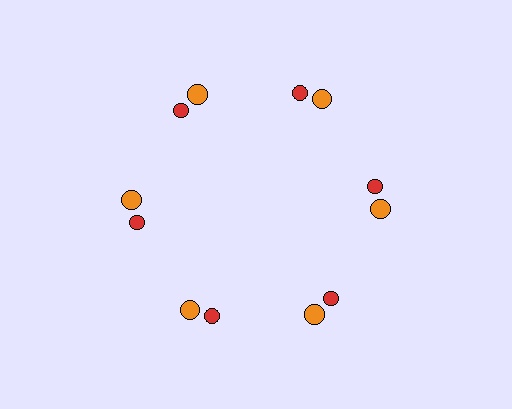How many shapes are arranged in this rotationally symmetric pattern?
There are 12 shapes, arranged in 6 groups of 2.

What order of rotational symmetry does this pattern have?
This pattern has 6-fold rotational symmetry.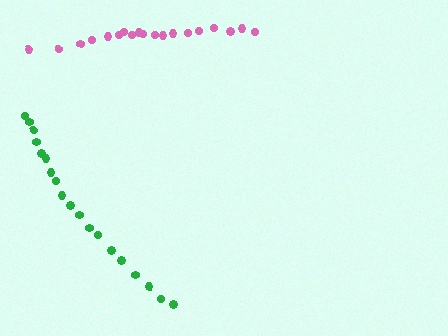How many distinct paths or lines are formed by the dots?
There are 2 distinct paths.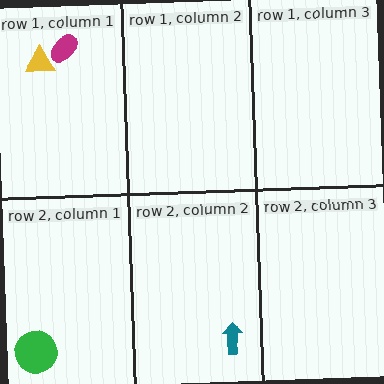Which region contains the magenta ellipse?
The row 1, column 1 region.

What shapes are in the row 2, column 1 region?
The green circle.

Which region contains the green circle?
The row 2, column 1 region.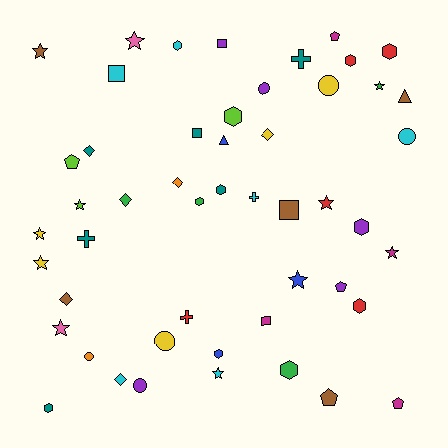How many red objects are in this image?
There are 5 red objects.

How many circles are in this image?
There are 6 circles.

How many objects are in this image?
There are 50 objects.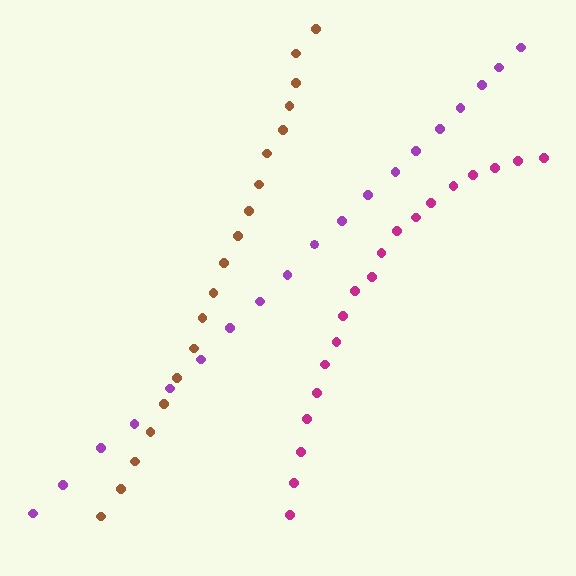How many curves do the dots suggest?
There are 3 distinct paths.